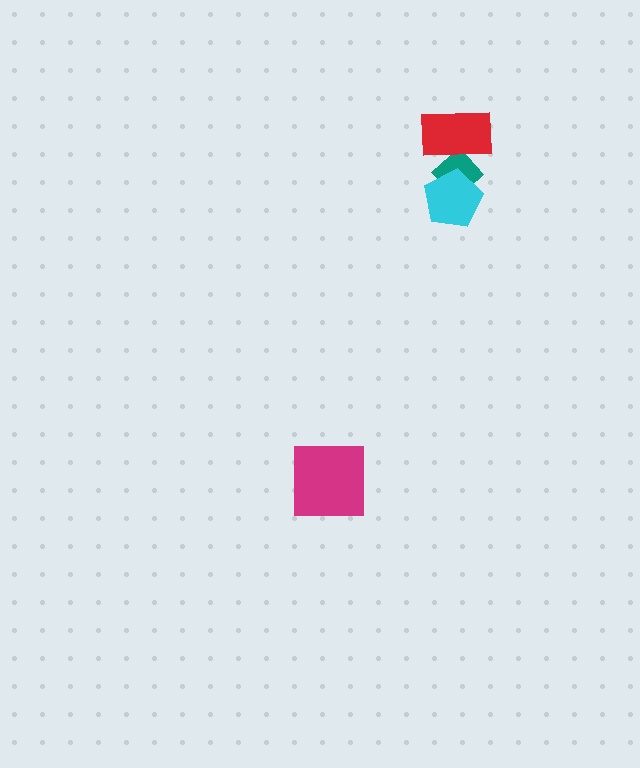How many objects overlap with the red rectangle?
1 object overlaps with the red rectangle.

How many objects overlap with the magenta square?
0 objects overlap with the magenta square.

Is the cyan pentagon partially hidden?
No, no other shape covers it.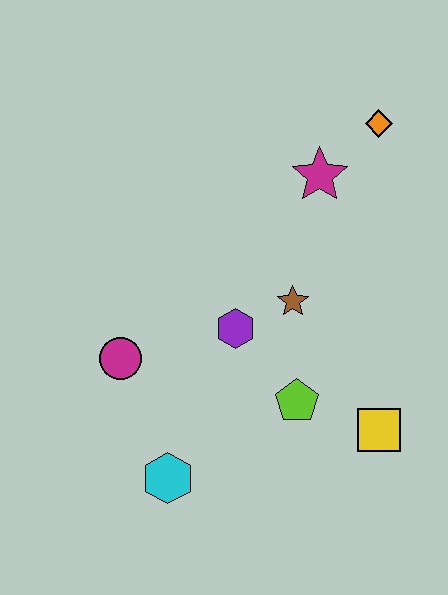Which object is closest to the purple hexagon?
The brown star is closest to the purple hexagon.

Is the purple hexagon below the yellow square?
No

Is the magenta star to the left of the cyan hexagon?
No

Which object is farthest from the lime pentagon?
The orange diamond is farthest from the lime pentagon.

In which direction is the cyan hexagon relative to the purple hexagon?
The cyan hexagon is below the purple hexagon.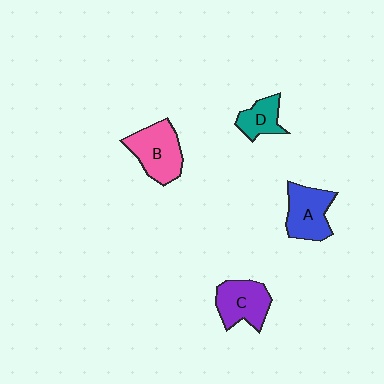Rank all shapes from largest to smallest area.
From largest to smallest: B (pink), A (blue), C (purple), D (teal).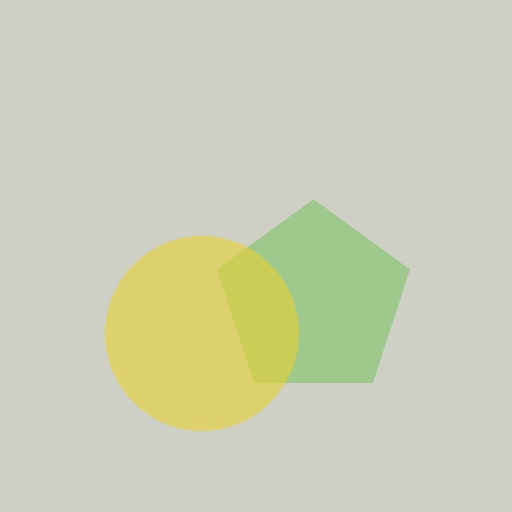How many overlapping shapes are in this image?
There are 2 overlapping shapes in the image.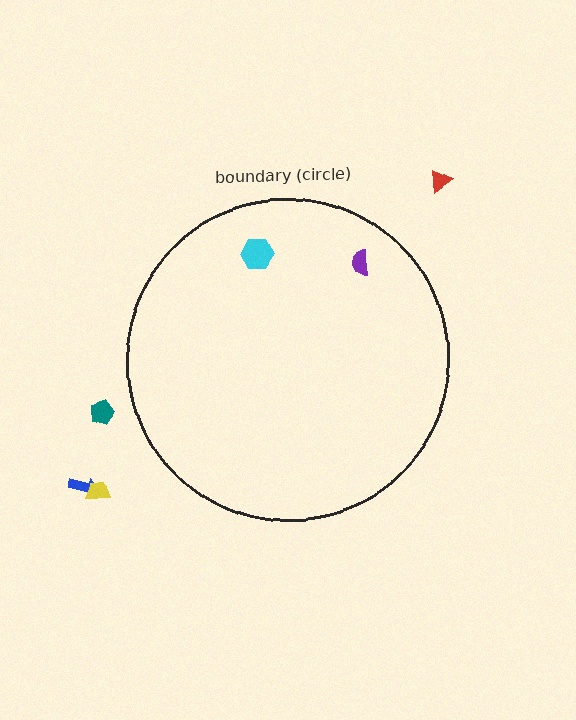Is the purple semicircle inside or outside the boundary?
Inside.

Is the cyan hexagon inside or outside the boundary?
Inside.